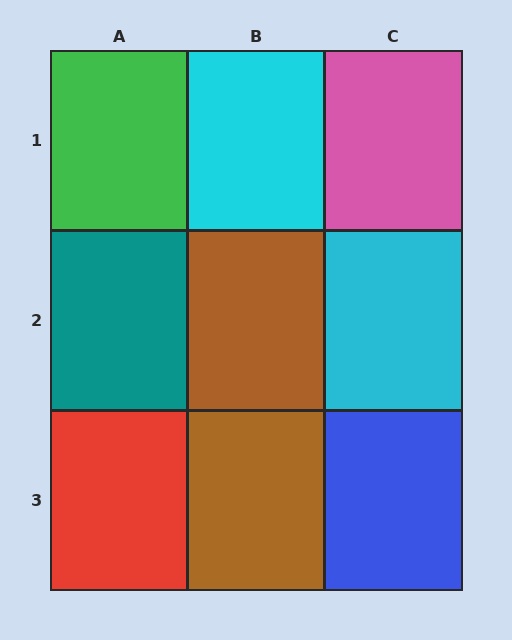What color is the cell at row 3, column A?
Red.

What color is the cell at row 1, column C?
Pink.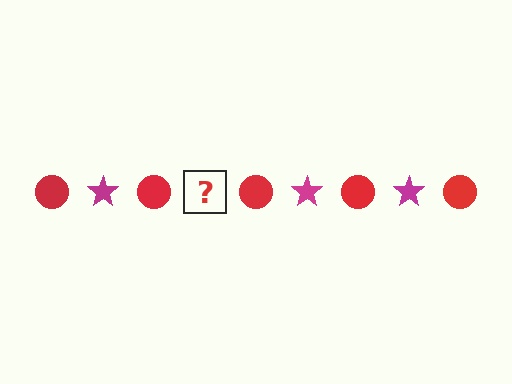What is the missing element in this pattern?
The missing element is a magenta star.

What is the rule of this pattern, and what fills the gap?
The rule is that the pattern alternates between red circle and magenta star. The gap should be filled with a magenta star.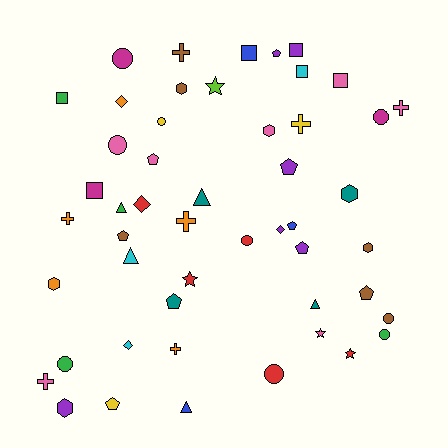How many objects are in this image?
There are 50 objects.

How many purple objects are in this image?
There are 6 purple objects.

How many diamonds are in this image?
There are 4 diamonds.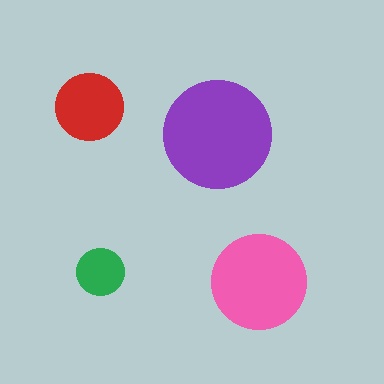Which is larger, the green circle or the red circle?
The red one.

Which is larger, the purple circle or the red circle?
The purple one.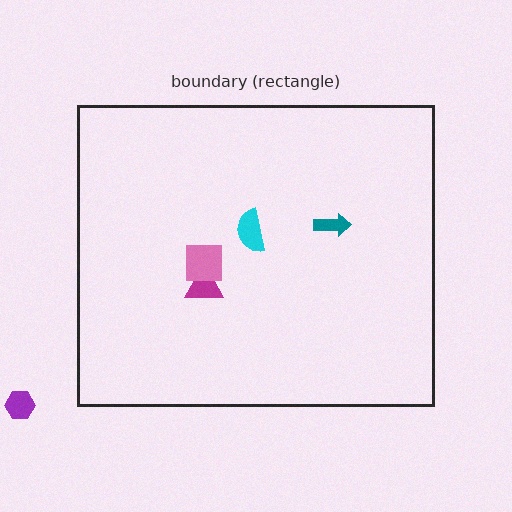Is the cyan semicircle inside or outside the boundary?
Inside.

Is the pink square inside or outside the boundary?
Inside.